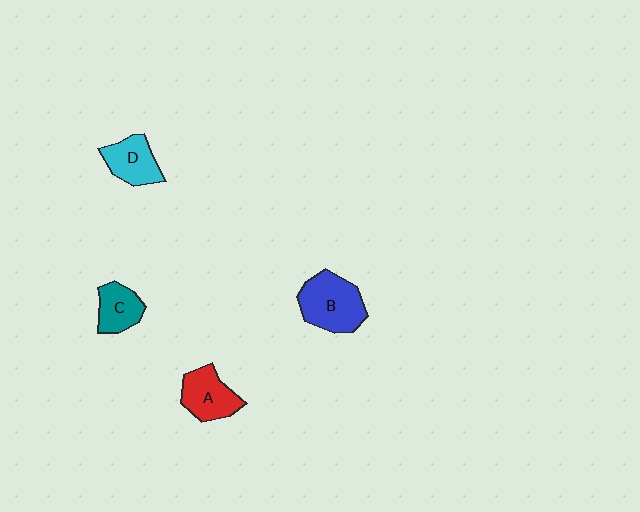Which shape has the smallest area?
Shape C (teal).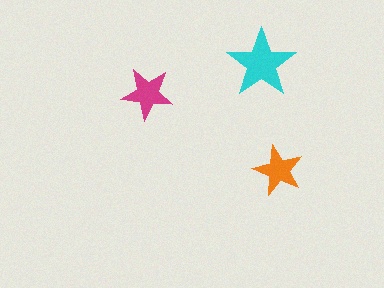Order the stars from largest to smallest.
the cyan one, the magenta one, the orange one.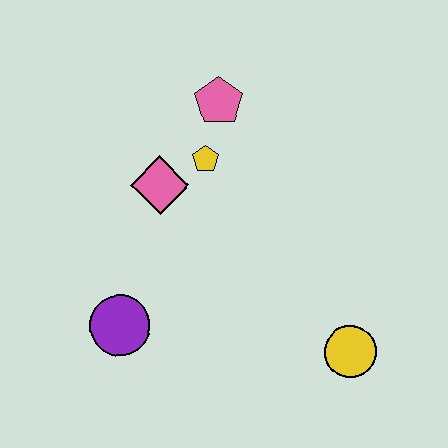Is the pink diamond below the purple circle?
No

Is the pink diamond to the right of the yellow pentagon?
No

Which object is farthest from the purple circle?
The pink pentagon is farthest from the purple circle.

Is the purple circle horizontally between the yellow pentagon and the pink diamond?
No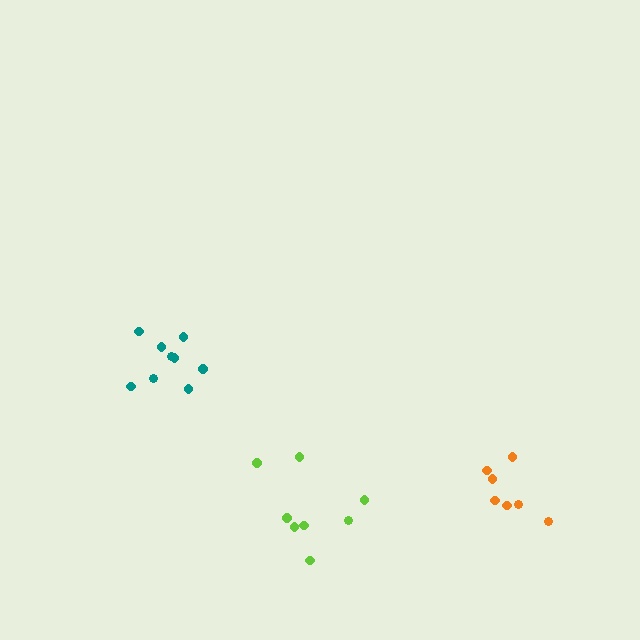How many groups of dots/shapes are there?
There are 3 groups.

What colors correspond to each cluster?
The clusters are colored: orange, lime, teal.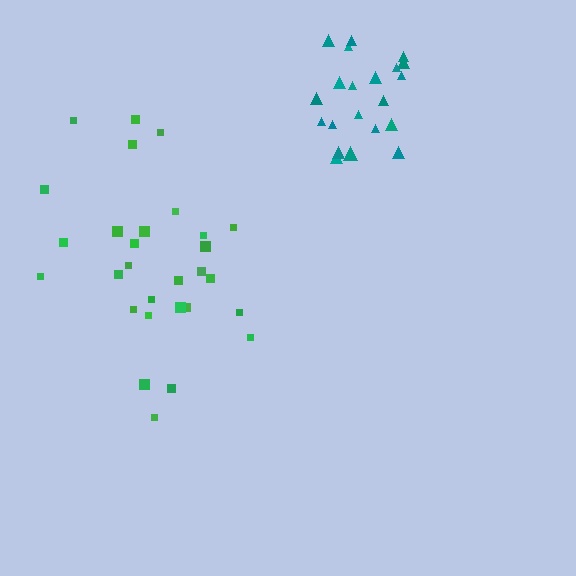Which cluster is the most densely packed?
Teal.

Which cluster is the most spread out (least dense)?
Green.